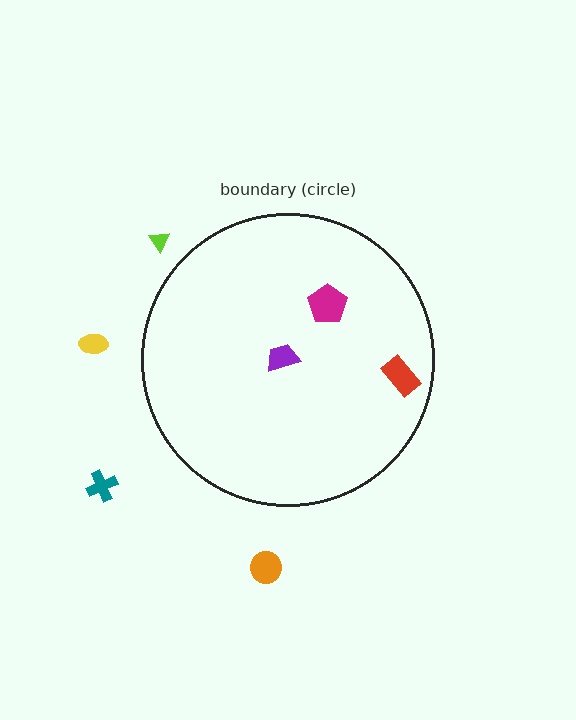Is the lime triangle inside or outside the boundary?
Outside.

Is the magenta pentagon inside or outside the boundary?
Inside.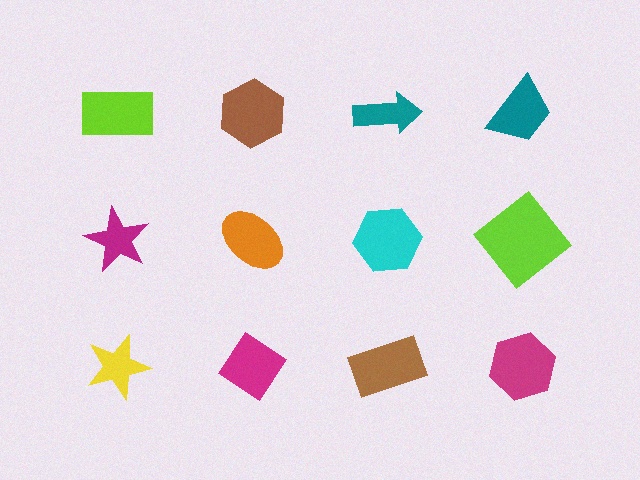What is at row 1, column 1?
A lime rectangle.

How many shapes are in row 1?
4 shapes.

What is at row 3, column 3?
A brown rectangle.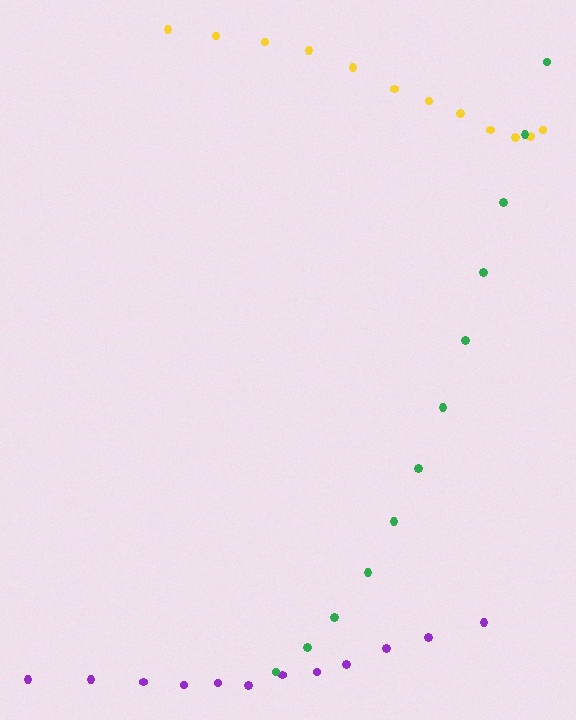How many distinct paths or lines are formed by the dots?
There are 3 distinct paths.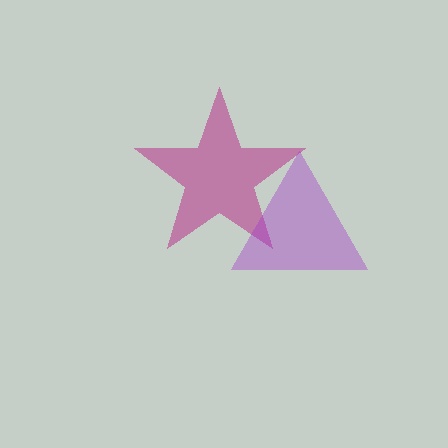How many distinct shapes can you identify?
There are 2 distinct shapes: a magenta star, a purple triangle.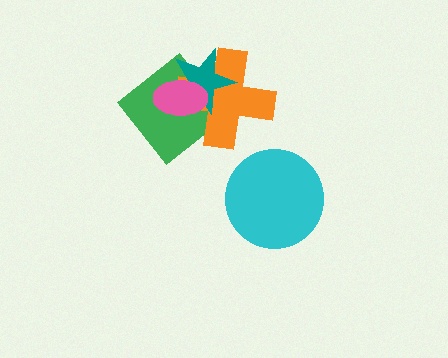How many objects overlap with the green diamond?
3 objects overlap with the green diamond.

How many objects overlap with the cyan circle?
0 objects overlap with the cyan circle.